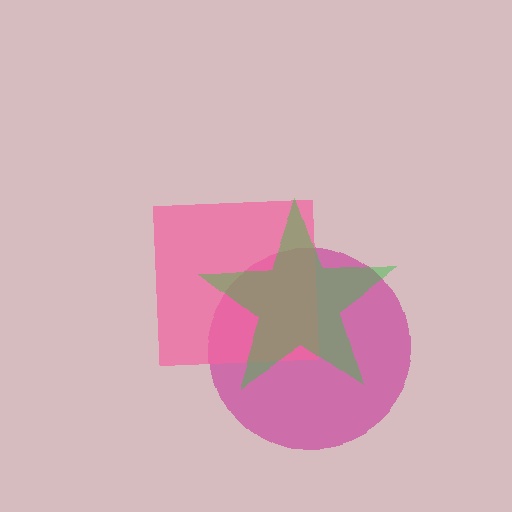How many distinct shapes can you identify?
There are 3 distinct shapes: a magenta circle, a pink square, a green star.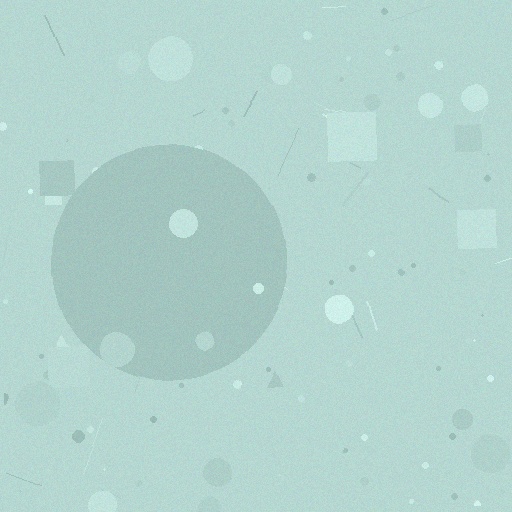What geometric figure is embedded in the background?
A circle is embedded in the background.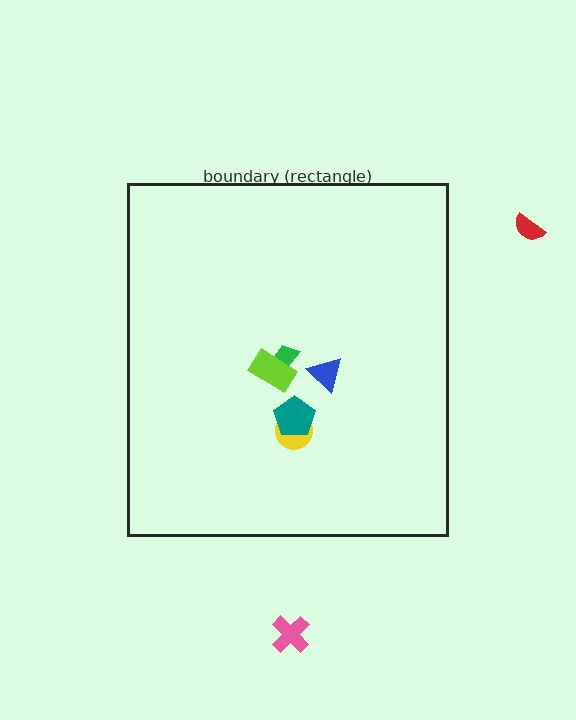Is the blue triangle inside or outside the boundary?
Inside.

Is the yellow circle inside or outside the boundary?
Inside.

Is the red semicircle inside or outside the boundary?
Outside.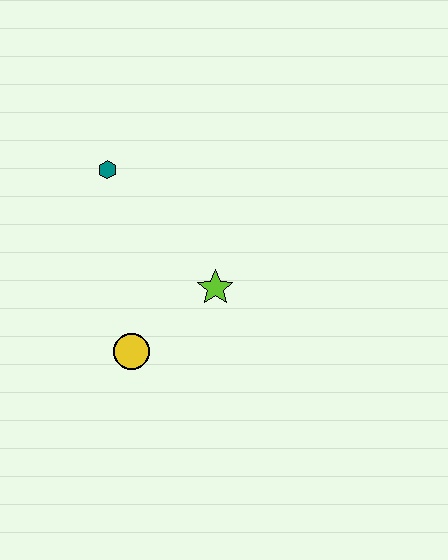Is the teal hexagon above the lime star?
Yes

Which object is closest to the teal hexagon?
The lime star is closest to the teal hexagon.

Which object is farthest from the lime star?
The teal hexagon is farthest from the lime star.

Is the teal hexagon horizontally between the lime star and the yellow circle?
No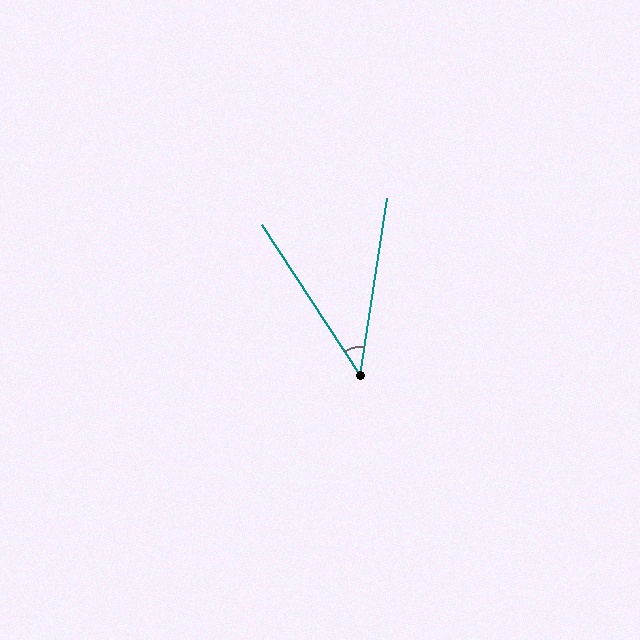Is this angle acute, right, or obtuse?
It is acute.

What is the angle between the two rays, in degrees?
Approximately 42 degrees.